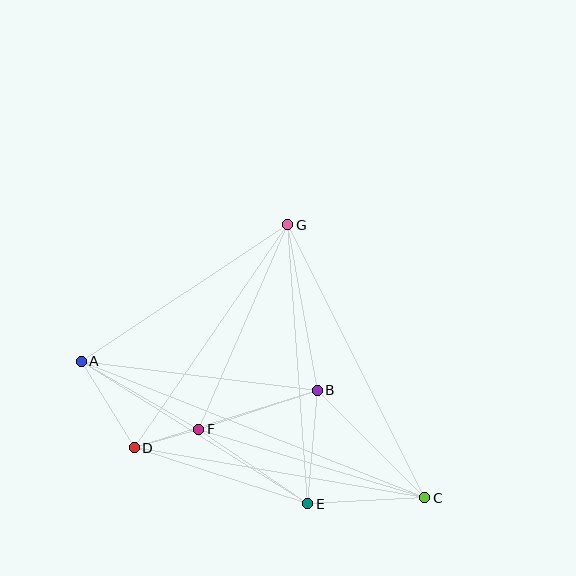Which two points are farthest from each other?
Points A and C are farthest from each other.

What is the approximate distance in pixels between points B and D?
The distance between B and D is approximately 191 pixels.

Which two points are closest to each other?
Points D and F are closest to each other.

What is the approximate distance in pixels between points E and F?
The distance between E and F is approximately 132 pixels.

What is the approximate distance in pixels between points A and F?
The distance between A and F is approximately 136 pixels.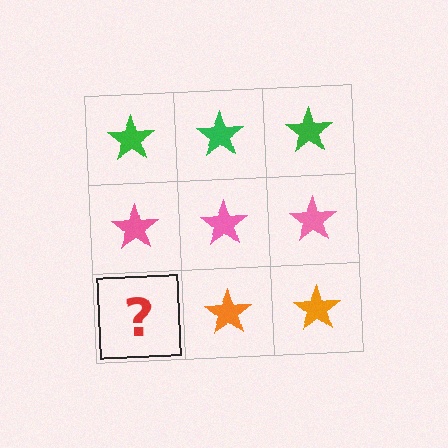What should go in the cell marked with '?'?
The missing cell should contain an orange star.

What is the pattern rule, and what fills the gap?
The rule is that each row has a consistent color. The gap should be filled with an orange star.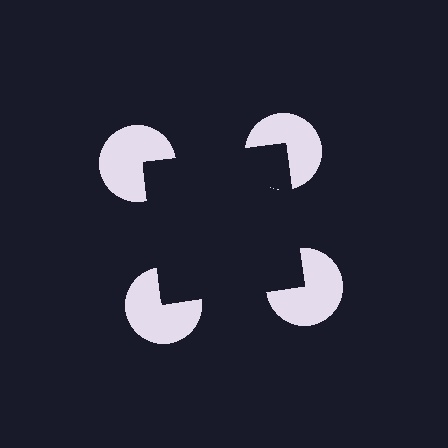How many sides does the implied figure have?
4 sides.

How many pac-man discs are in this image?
There are 4 — one at each vertex of the illusory square.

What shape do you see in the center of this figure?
An illusory square — its edges are inferred from the aligned wedge cuts in the pac-man discs, not physically drawn.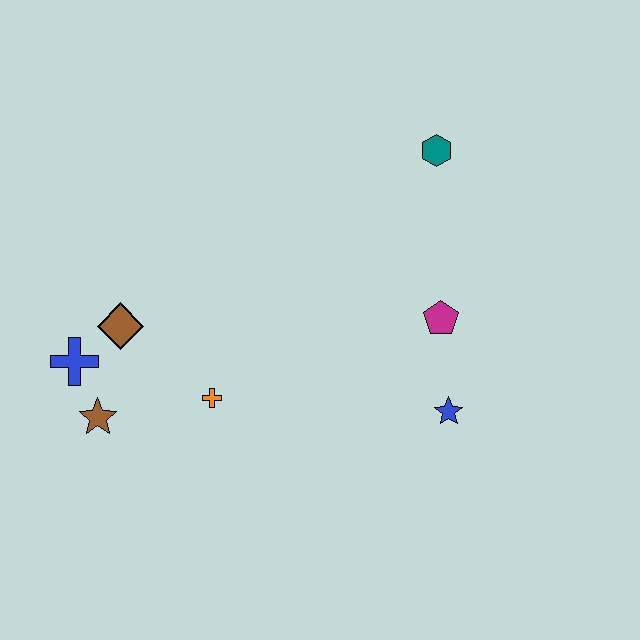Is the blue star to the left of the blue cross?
No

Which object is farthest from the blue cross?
The teal hexagon is farthest from the blue cross.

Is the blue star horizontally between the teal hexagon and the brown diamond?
No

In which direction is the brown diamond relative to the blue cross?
The brown diamond is to the right of the blue cross.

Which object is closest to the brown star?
The blue cross is closest to the brown star.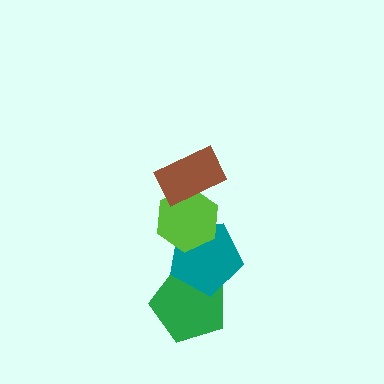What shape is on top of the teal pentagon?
The lime hexagon is on top of the teal pentagon.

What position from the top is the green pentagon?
The green pentagon is 4th from the top.